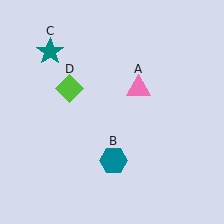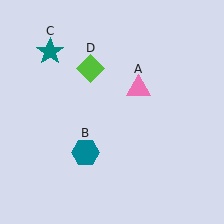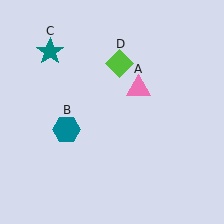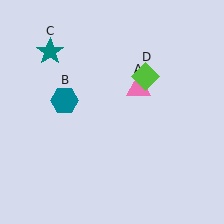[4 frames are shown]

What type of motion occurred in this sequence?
The teal hexagon (object B), lime diamond (object D) rotated clockwise around the center of the scene.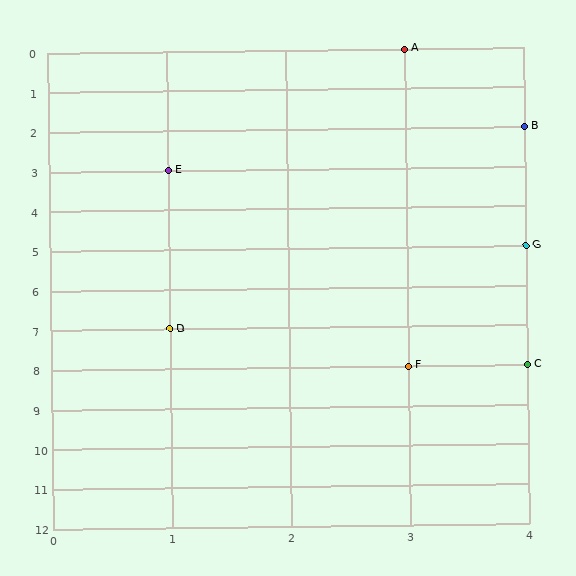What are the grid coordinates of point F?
Point F is at grid coordinates (3, 8).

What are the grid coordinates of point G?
Point G is at grid coordinates (4, 5).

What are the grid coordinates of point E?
Point E is at grid coordinates (1, 3).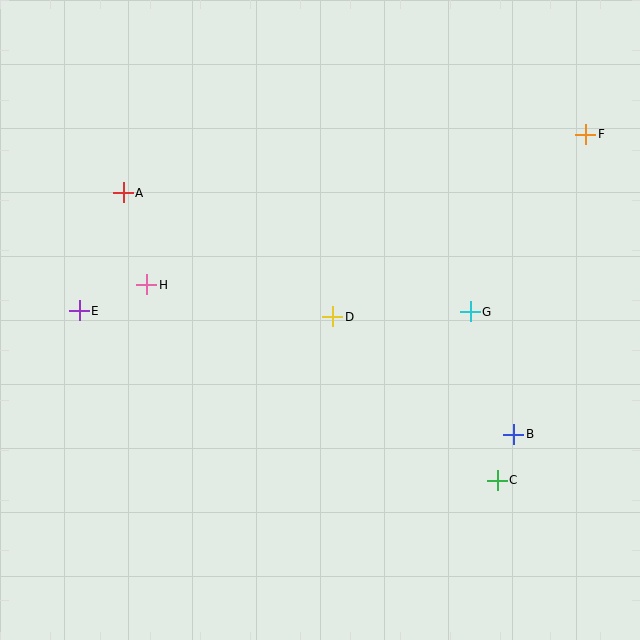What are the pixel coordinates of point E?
Point E is at (79, 311).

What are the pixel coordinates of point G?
Point G is at (470, 312).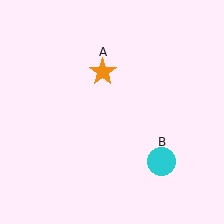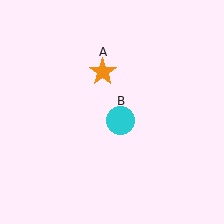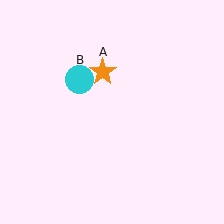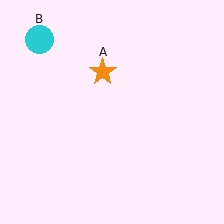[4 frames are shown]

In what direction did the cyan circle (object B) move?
The cyan circle (object B) moved up and to the left.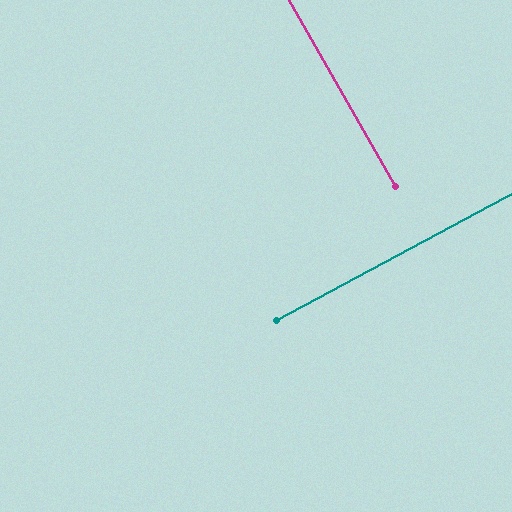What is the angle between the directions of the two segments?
Approximately 89 degrees.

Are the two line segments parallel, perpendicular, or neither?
Perpendicular — they meet at approximately 89°.